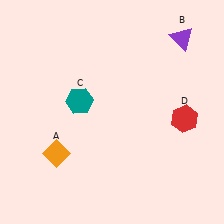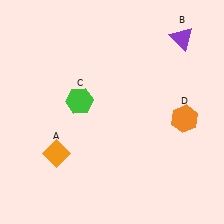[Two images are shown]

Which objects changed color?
C changed from teal to green. D changed from red to orange.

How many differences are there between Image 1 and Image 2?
There are 2 differences between the two images.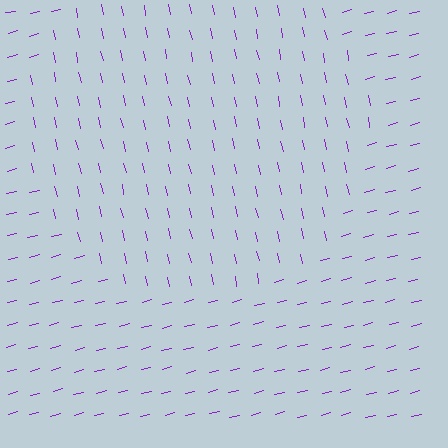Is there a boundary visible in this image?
Yes, there is a texture boundary formed by a change in line orientation.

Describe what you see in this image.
The image is filled with small purple line segments. A circle region in the image has lines oriented differently from the surrounding lines, creating a visible texture boundary.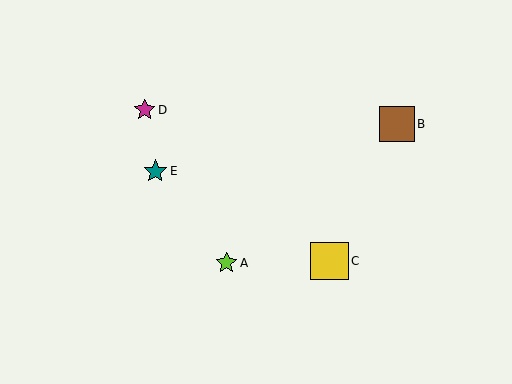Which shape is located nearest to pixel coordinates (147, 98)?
The magenta star (labeled D) at (145, 110) is nearest to that location.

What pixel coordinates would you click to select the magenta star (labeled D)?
Click at (145, 110) to select the magenta star D.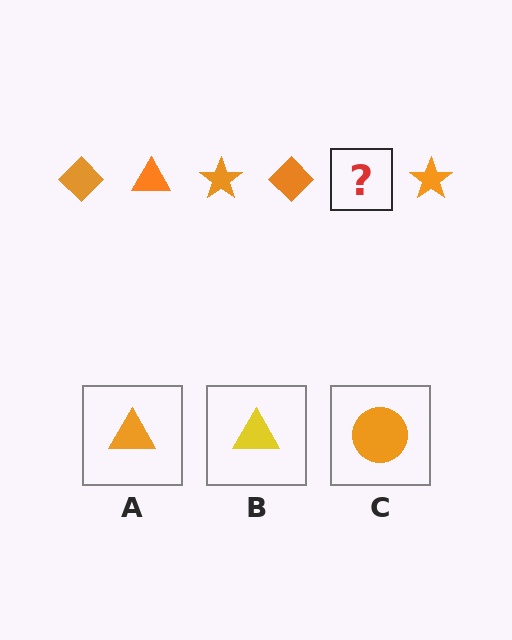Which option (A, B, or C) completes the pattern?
A.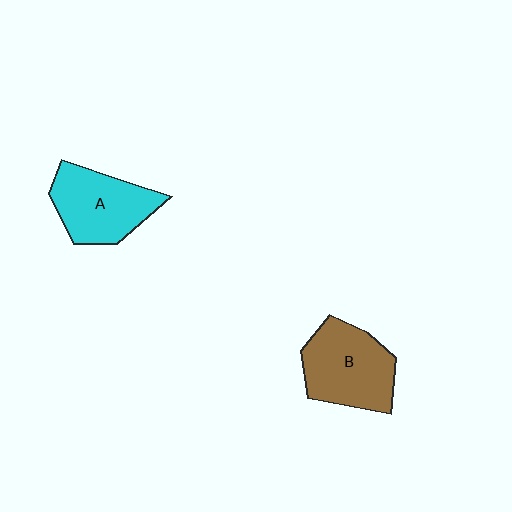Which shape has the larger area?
Shape B (brown).